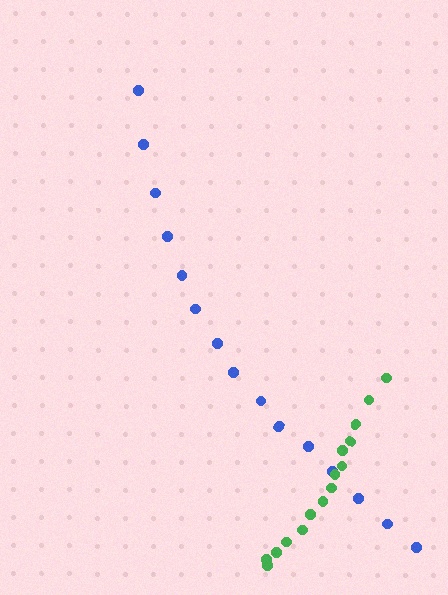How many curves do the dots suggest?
There are 2 distinct paths.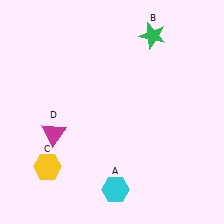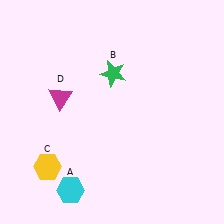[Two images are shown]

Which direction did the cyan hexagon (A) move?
The cyan hexagon (A) moved left.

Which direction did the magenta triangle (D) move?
The magenta triangle (D) moved up.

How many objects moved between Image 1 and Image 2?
3 objects moved between the two images.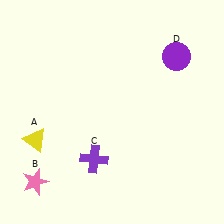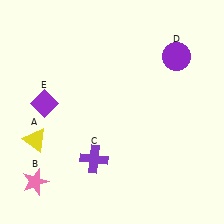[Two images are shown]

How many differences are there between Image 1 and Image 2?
There is 1 difference between the two images.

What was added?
A purple diamond (E) was added in Image 2.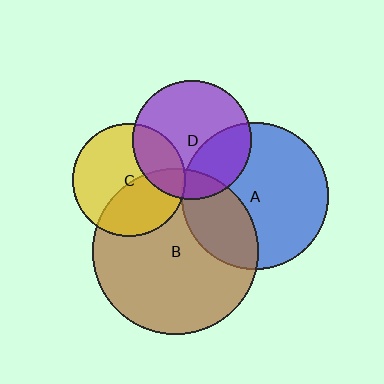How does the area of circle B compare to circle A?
Approximately 1.3 times.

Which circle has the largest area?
Circle B (brown).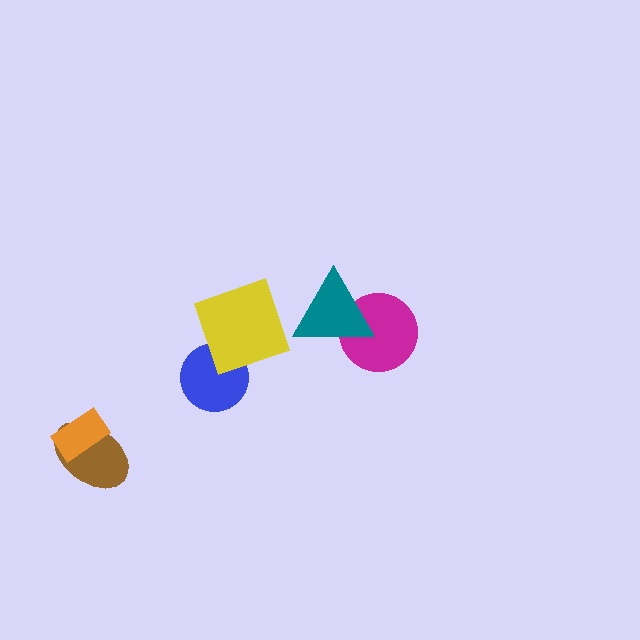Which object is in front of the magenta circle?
The teal triangle is in front of the magenta circle.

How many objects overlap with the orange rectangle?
1 object overlaps with the orange rectangle.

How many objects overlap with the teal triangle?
1 object overlaps with the teal triangle.